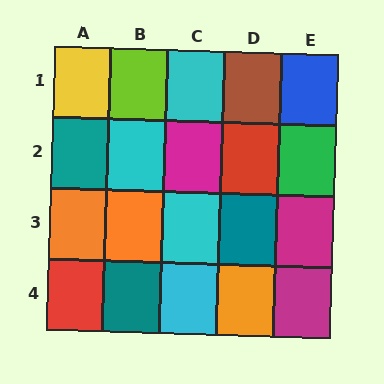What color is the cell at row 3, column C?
Cyan.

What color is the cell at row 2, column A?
Teal.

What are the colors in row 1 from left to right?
Yellow, lime, cyan, brown, blue.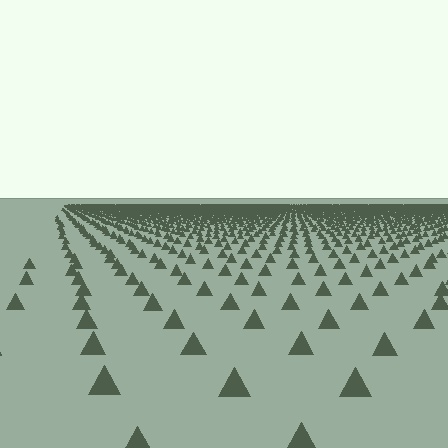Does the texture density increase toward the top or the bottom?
Density increases toward the top.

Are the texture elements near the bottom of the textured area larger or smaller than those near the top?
Larger. Near the bottom, elements are closer to the viewer and appear at a bigger on-screen size.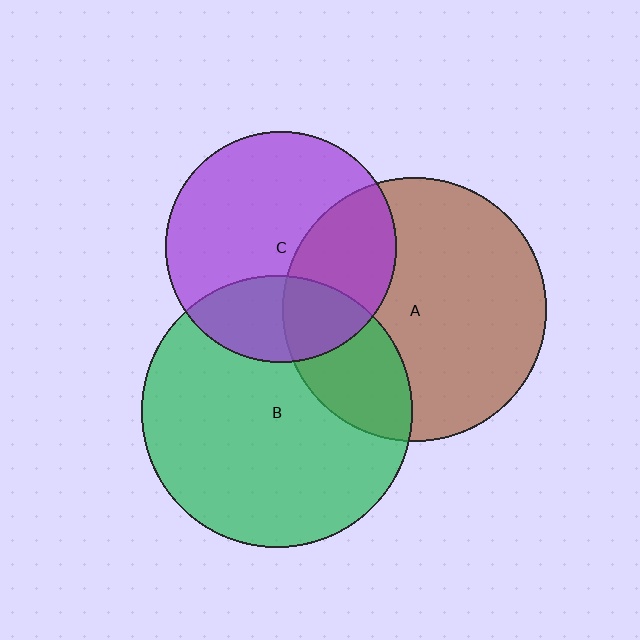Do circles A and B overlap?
Yes.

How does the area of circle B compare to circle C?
Approximately 1.4 times.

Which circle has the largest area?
Circle B (green).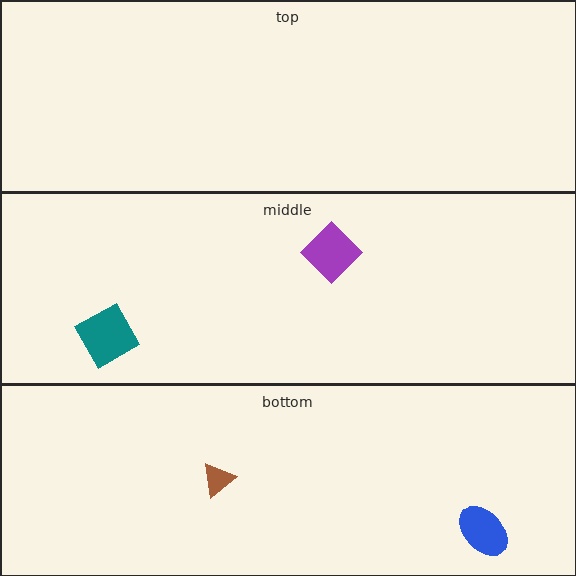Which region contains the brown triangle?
The bottom region.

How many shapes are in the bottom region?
2.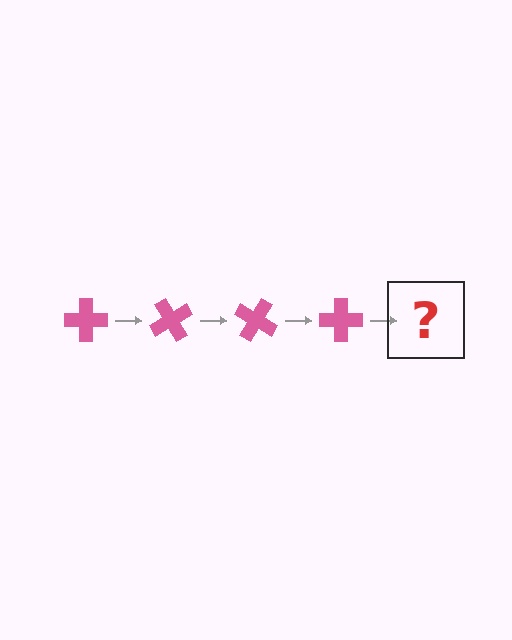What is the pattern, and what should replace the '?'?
The pattern is that the cross rotates 60 degrees each step. The '?' should be a pink cross rotated 240 degrees.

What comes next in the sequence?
The next element should be a pink cross rotated 240 degrees.